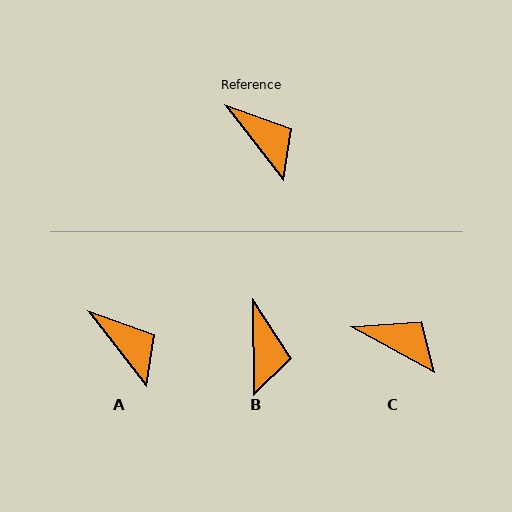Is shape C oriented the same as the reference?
No, it is off by about 23 degrees.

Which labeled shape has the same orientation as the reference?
A.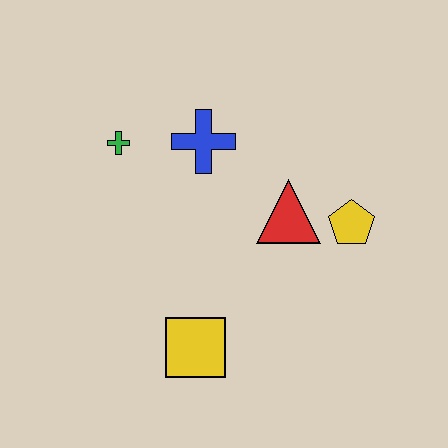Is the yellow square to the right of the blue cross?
No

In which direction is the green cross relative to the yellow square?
The green cross is above the yellow square.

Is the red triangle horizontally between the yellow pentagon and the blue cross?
Yes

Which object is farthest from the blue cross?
The yellow square is farthest from the blue cross.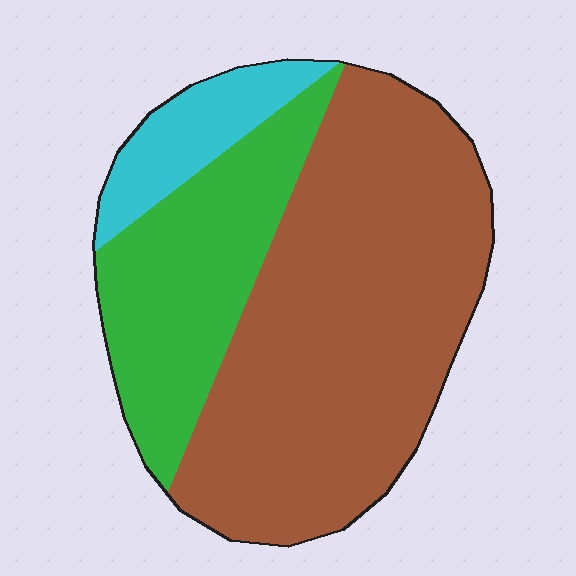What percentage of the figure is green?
Green takes up about one quarter (1/4) of the figure.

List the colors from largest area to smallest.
From largest to smallest: brown, green, cyan.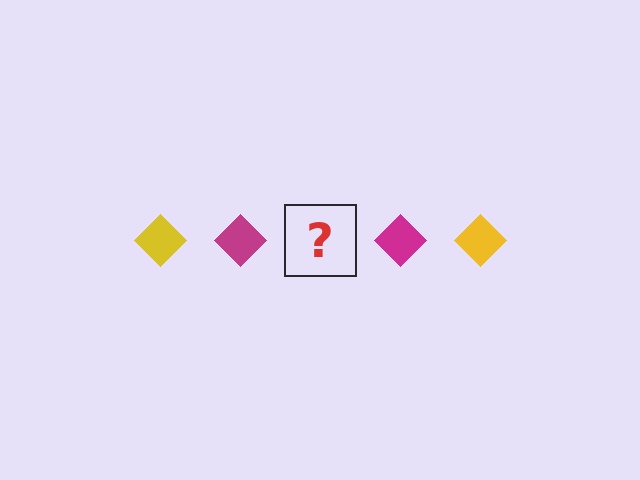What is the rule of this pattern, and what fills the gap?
The rule is that the pattern cycles through yellow, magenta diamonds. The gap should be filled with a yellow diamond.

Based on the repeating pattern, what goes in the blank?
The blank should be a yellow diamond.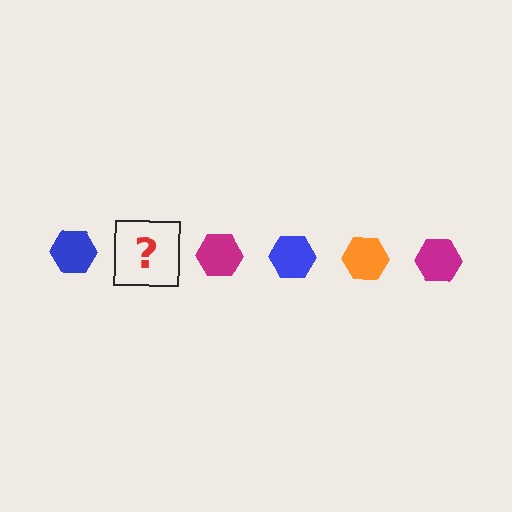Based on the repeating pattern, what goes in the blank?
The blank should be an orange hexagon.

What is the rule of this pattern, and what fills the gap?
The rule is that the pattern cycles through blue, orange, magenta hexagons. The gap should be filled with an orange hexagon.